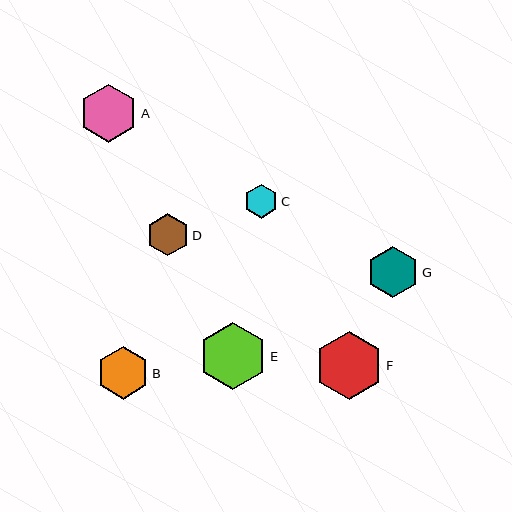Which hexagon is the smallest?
Hexagon C is the smallest with a size of approximately 34 pixels.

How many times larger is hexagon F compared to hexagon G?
Hexagon F is approximately 1.3 times the size of hexagon G.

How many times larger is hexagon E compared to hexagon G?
Hexagon E is approximately 1.3 times the size of hexagon G.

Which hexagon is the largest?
Hexagon F is the largest with a size of approximately 68 pixels.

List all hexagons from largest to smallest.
From largest to smallest: F, E, A, B, G, D, C.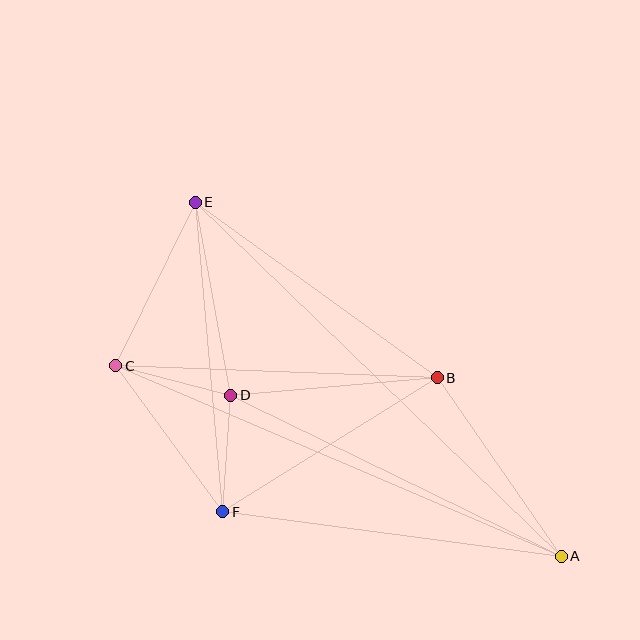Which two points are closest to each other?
Points D and F are closest to each other.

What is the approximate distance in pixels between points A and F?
The distance between A and F is approximately 341 pixels.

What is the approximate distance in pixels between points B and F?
The distance between B and F is approximately 253 pixels.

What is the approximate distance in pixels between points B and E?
The distance between B and E is approximately 299 pixels.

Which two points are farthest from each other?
Points A and E are farthest from each other.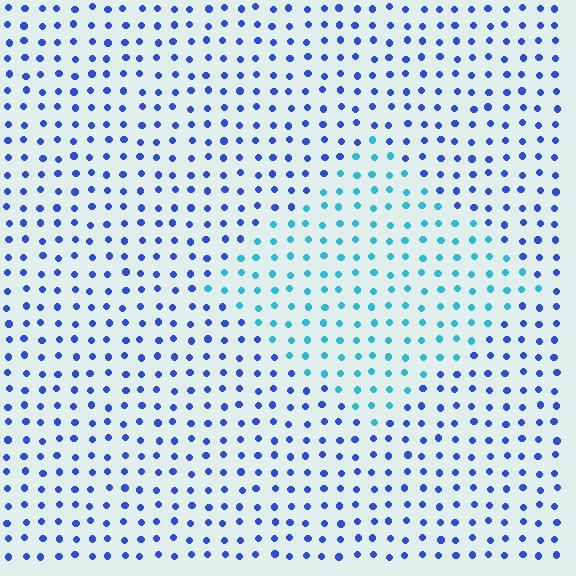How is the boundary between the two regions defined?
The boundary is defined purely by a slight shift in hue (about 40 degrees). Spacing, size, and orientation are identical on both sides.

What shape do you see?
I see a diamond.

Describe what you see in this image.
The image is filled with small blue elements in a uniform arrangement. A diamond-shaped region is visible where the elements are tinted to a slightly different hue, forming a subtle color boundary.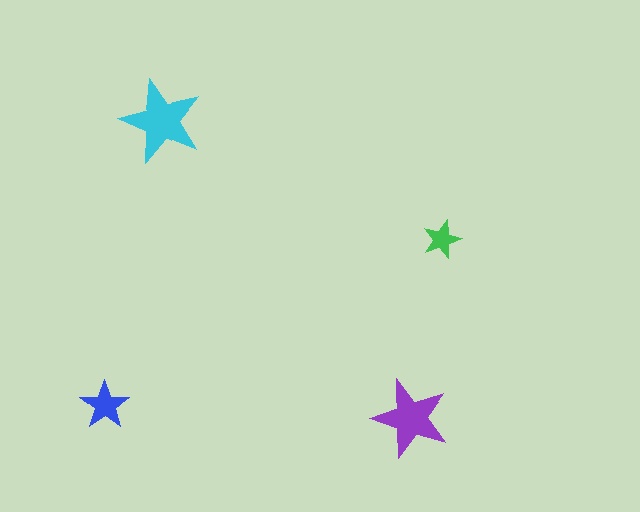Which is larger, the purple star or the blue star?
The purple one.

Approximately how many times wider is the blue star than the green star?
About 1.5 times wider.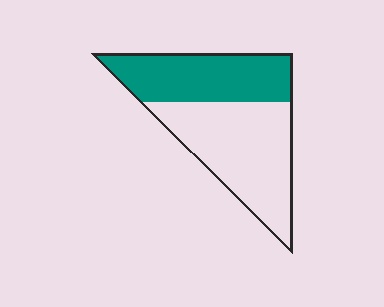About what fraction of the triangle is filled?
About two fifths (2/5).